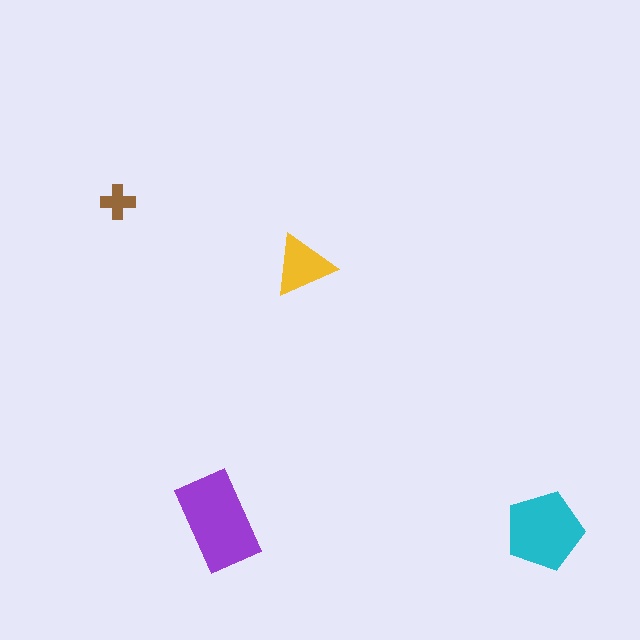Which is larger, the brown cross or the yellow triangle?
The yellow triangle.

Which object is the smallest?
The brown cross.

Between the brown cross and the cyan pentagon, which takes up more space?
The cyan pentagon.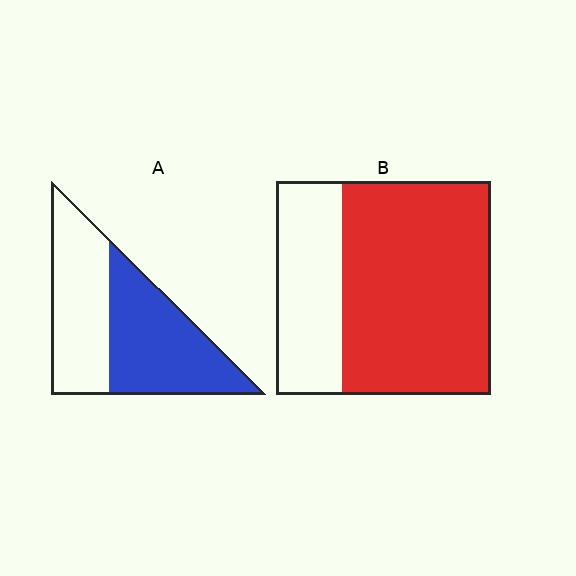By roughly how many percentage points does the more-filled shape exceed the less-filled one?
By roughly 15 percentage points (B over A).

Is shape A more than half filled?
Roughly half.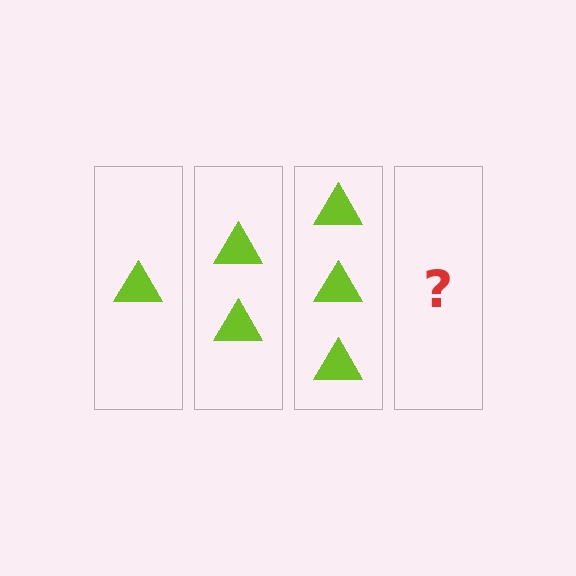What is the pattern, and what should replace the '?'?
The pattern is that each step adds one more triangle. The '?' should be 4 triangles.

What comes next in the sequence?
The next element should be 4 triangles.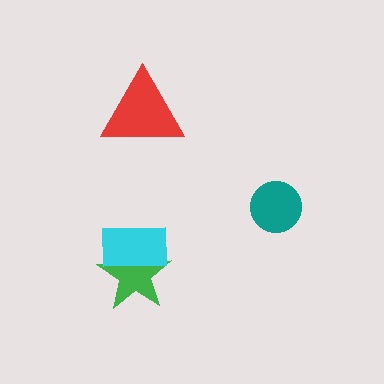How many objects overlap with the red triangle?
0 objects overlap with the red triangle.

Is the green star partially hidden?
Yes, it is partially covered by another shape.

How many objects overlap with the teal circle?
0 objects overlap with the teal circle.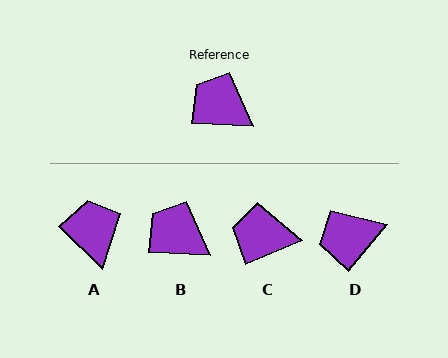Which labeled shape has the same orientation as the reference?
B.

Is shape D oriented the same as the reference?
No, it is off by about 52 degrees.